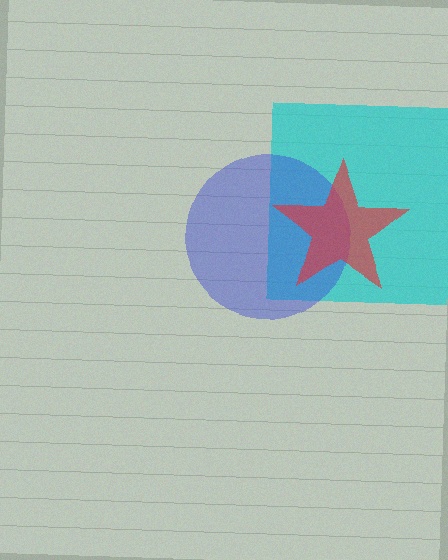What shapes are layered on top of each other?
The layered shapes are: a cyan square, a blue circle, a red star.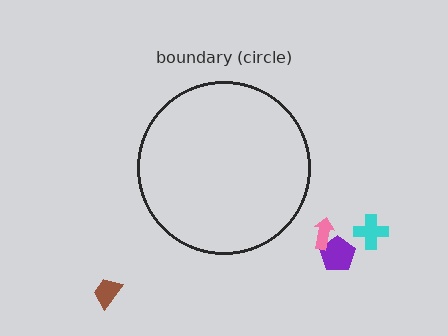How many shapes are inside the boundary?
0 inside, 4 outside.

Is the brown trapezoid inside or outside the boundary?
Outside.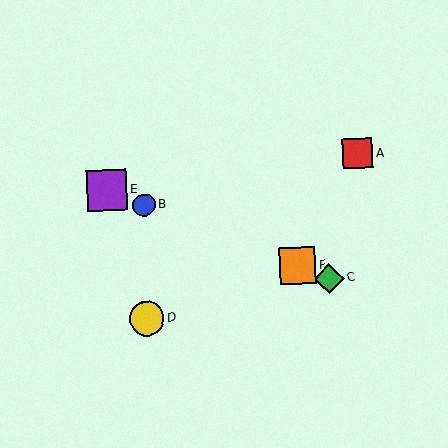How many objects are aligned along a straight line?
4 objects (B, C, E, F) are aligned along a straight line.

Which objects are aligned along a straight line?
Objects B, C, E, F are aligned along a straight line.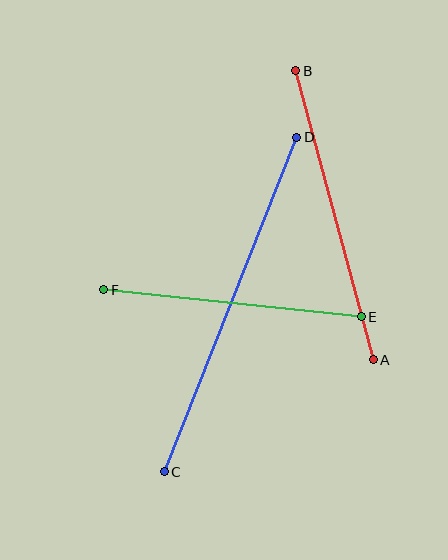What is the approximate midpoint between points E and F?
The midpoint is at approximately (233, 303) pixels.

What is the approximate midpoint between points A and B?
The midpoint is at approximately (335, 215) pixels.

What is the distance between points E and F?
The distance is approximately 259 pixels.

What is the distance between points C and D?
The distance is approximately 360 pixels.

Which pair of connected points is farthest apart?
Points C and D are farthest apart.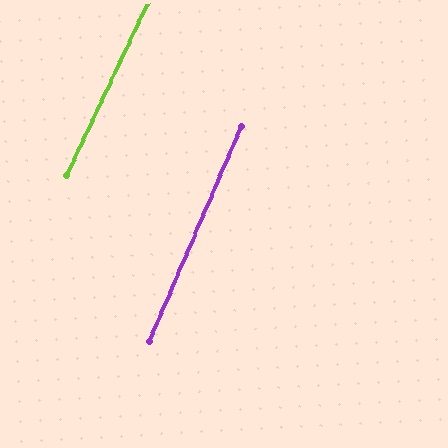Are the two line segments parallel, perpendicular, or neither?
Parallel — their directions differ by only 1.9°.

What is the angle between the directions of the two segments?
Approximately 2 degrees.